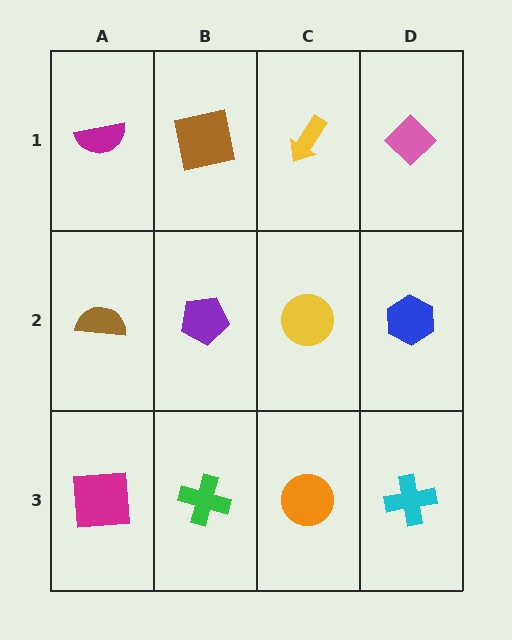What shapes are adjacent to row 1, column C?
A yellow circle (row 2, column C), a brown square (row 1, column B), a pink diamond (row 1, column D).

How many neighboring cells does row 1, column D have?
2.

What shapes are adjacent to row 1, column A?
A brown semicircle (row 2, column A), a brown square (row 1, column B).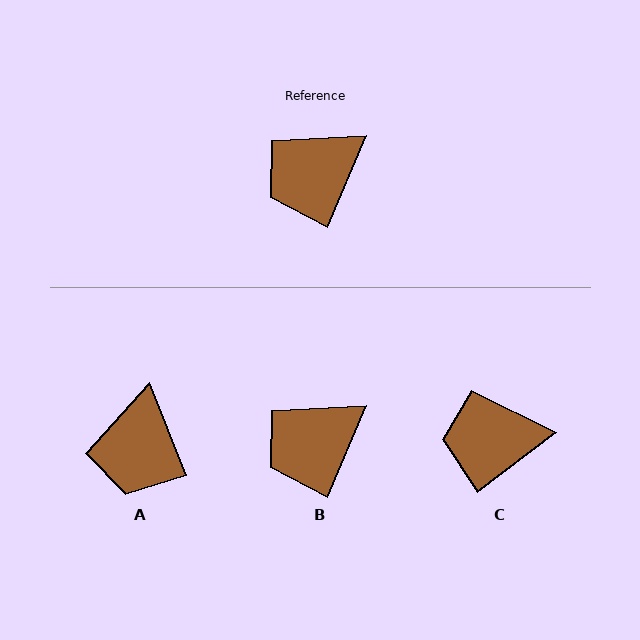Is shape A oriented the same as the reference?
No, it is off by about 45 degrees.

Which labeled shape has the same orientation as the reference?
B.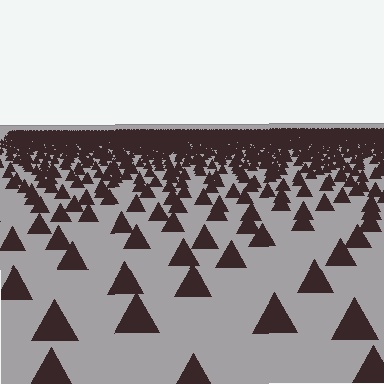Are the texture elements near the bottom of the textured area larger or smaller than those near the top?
Larger. Near the bottom, elements are closer to the viewer and appear at a bigger on-screen size.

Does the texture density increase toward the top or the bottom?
Density increases toward the top.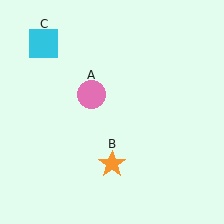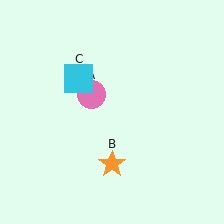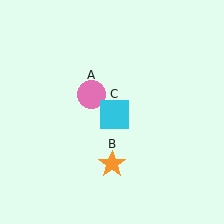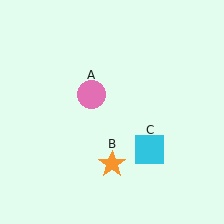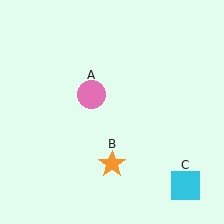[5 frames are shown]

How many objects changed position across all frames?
1 object changed position: cyan square (object C).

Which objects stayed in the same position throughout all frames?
Pink circle (object A) and orange star (object B) remained stationary.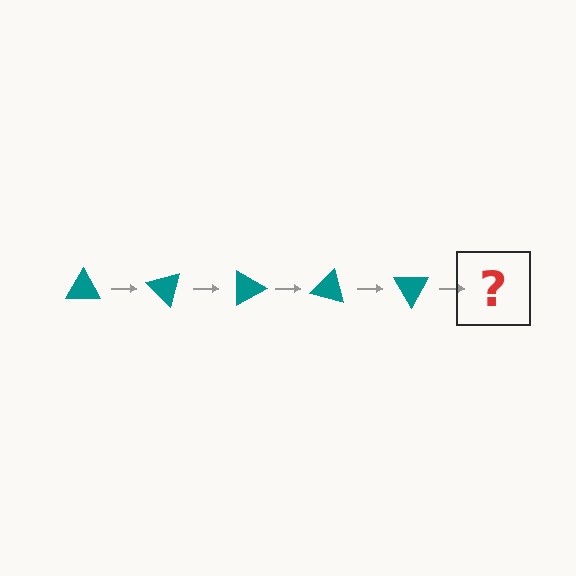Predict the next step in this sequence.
The next step is a teal triangle rotated 225 degrees.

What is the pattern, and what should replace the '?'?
The pattern is that the triangle rotates 45 degrees each step. The '?' should be a teal triangle rotated 225 degrees.